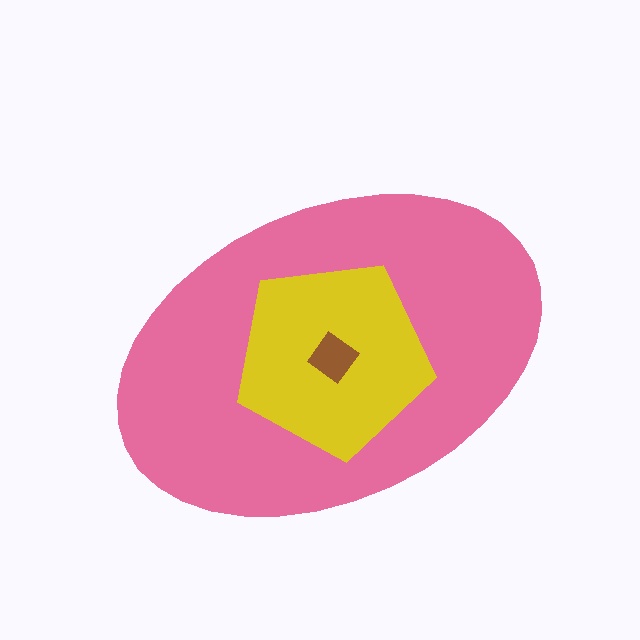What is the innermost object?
The brown diamond.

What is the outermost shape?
The pink ellipse.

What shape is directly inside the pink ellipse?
The yellow pentagon.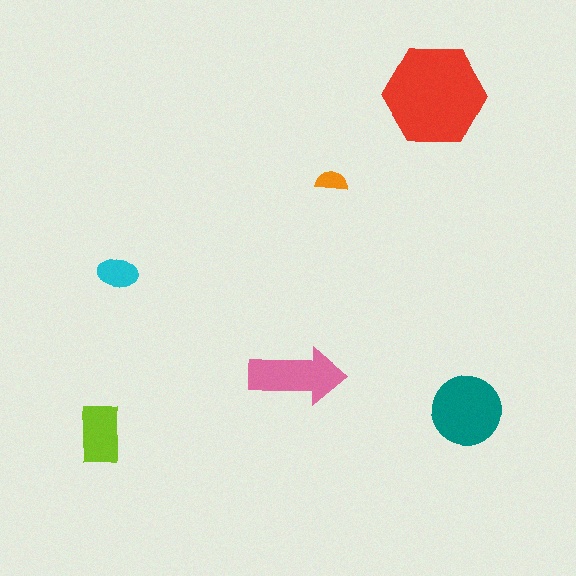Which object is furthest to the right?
The teal circle is rightmost.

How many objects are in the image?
There are 6 objects in the image.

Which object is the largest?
The red hexagon.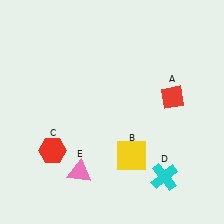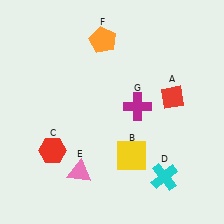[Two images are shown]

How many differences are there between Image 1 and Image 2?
There are 2 differences between the two images.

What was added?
An orange pentagon (F), a magenta cross (G) were added in Image 2.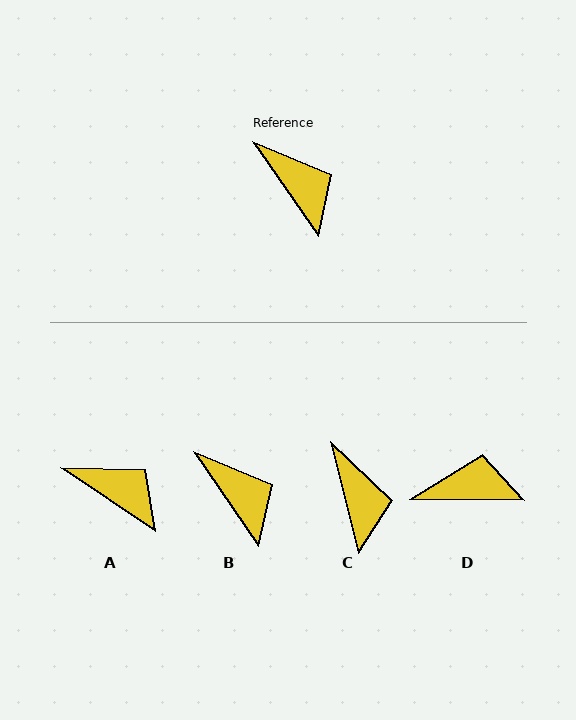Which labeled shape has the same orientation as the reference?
B.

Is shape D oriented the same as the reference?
No, it is off by about 55 degrees.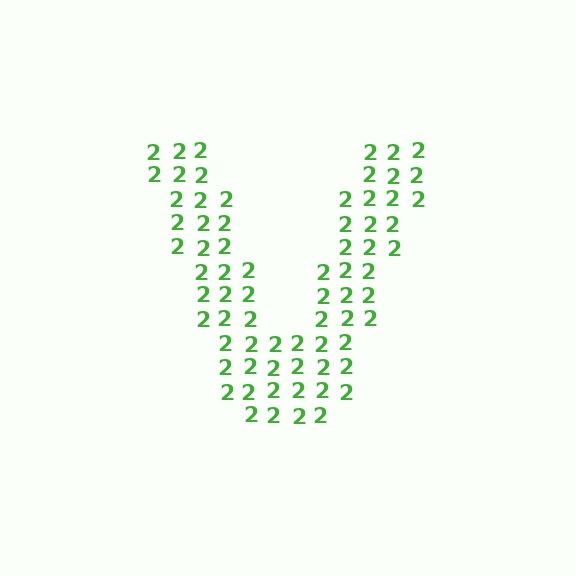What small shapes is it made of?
It is made of small digit 2's.